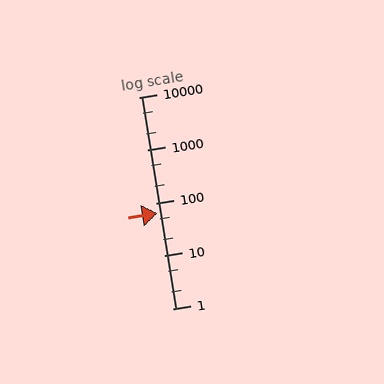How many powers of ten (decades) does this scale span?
The scale spans 4 decades, from 1 to 10000.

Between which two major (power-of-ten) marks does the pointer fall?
The pointer is between 10 and 100.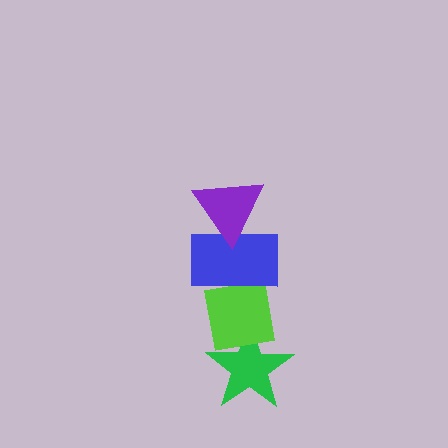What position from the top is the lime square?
The lime square is 3rd from the top.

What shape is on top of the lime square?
The blue rectangle is on top of the lime square.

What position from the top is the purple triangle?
The purple triangle is 1st from the top.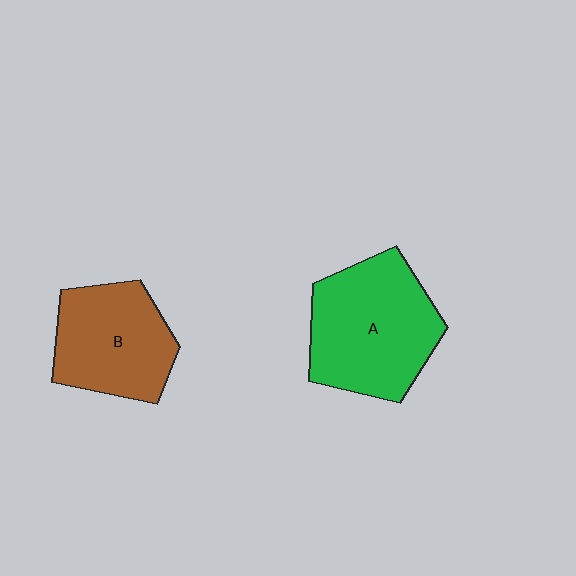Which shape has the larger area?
Shape A (green).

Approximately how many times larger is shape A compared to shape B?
Approximately 1.3 times.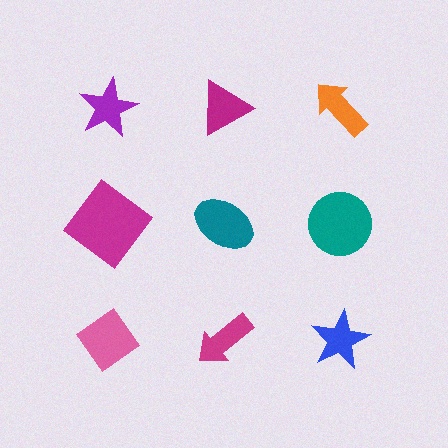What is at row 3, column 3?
A blue star.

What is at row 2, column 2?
A teal ellipse.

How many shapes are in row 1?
3 shapes.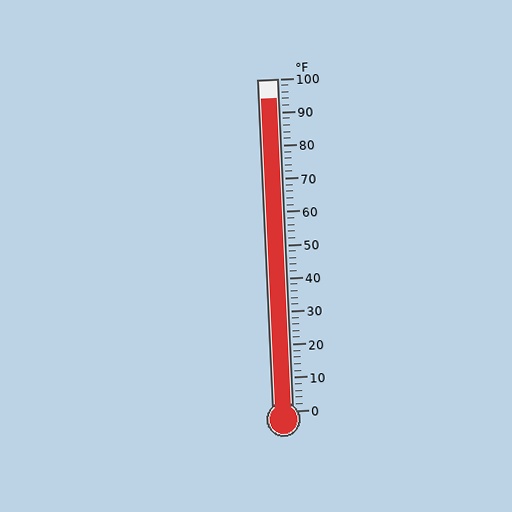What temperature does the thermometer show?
The thermometer shows approximately 94°F.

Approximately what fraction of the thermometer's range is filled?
The thermometer is filled to approximately 95% of its range.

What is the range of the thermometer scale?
The thermometer scale ranges from 0°F to 100°F.